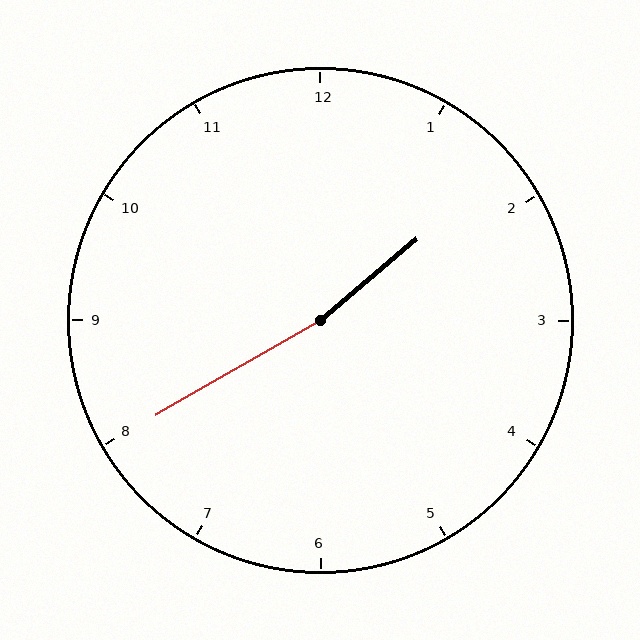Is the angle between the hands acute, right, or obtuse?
It is obtuse.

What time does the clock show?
1:40.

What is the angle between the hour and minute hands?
Approximately 170 degrees.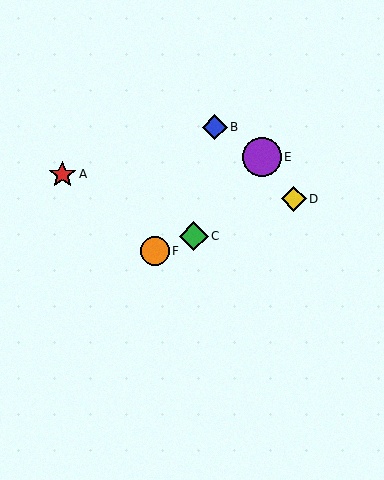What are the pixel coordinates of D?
Object D is at (294, 199).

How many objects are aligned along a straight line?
3 objects (C, D, F) are aligned along a straight line.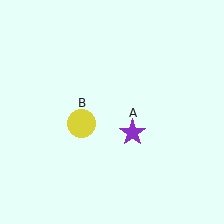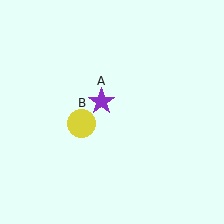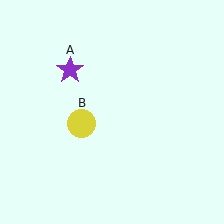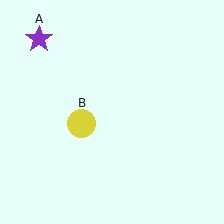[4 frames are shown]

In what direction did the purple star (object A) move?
The purple star (object A) moved up and to the left.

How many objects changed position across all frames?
1 object changed position: purple star (object A).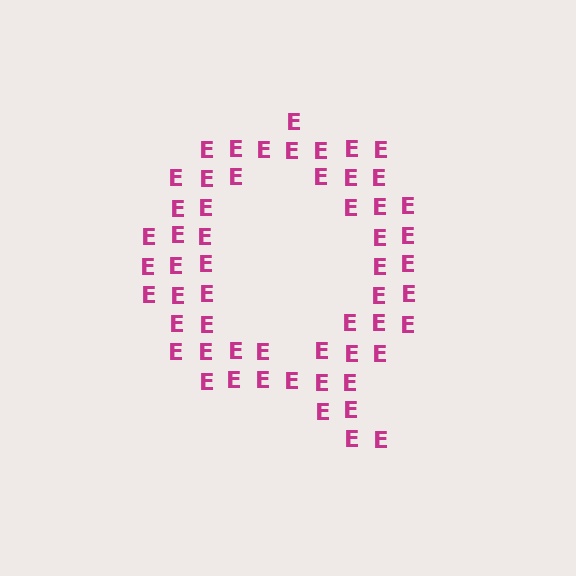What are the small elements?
The small elements are letter E's.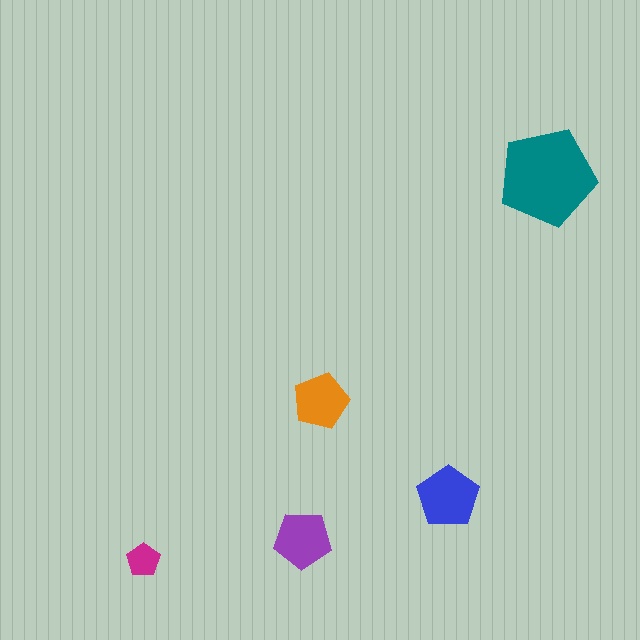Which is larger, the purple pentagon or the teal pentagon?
The teal one.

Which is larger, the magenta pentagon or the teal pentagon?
The teal one.